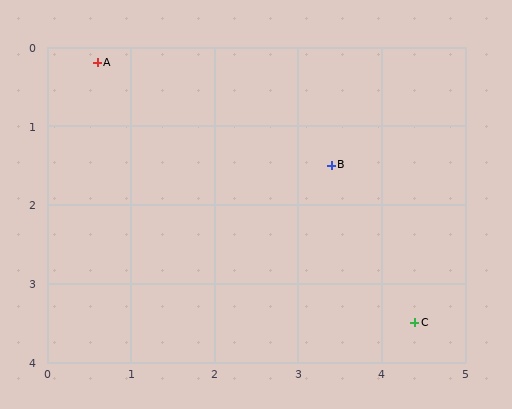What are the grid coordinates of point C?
Point C is at approximately (4.4, 3.5).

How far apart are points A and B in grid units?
Points A and B are about 3.1 grid units apart.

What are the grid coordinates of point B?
Point B is at approximately (3.4, 1.5).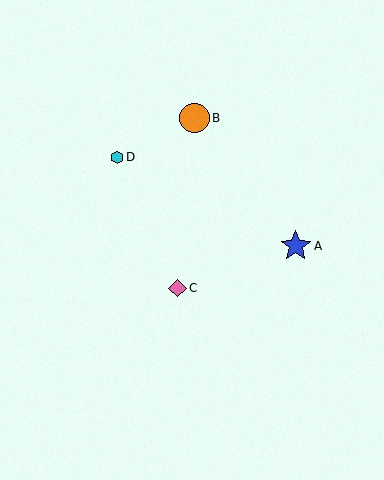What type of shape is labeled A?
Shape A is a blue star.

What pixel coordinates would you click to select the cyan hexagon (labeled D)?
Click at (117, 157) to select the cyan hexagon D.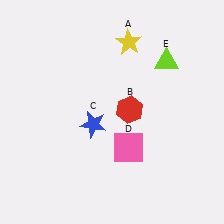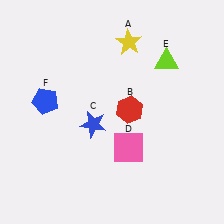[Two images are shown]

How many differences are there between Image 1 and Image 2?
There is 1 difference between the two images.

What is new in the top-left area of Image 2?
A blue pentagon (F) was added in the top-left area of Image 2.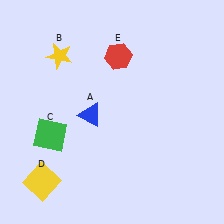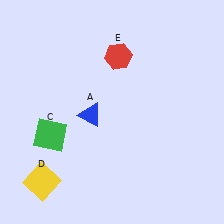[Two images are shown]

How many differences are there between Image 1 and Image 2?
There is 1 difference between the two images.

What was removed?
The yellow star (B) was removed in Image 2.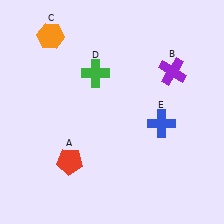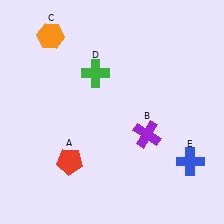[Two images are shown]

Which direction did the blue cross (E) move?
The blue cross (E) moved down.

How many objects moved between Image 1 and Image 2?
2 objects moved between the two images.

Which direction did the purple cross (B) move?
The purple cross (B) moved down.